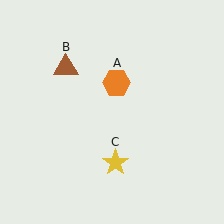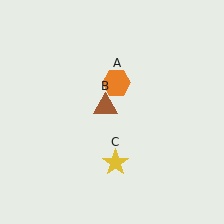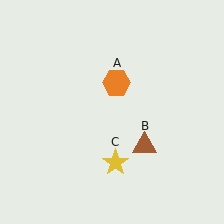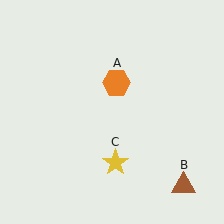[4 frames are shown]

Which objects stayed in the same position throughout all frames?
Orange hexagon (object A) and yellow star (object C) remained stationary.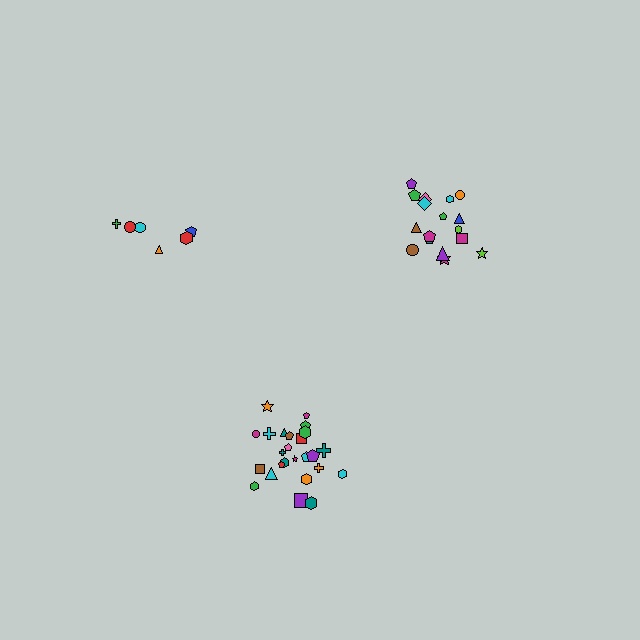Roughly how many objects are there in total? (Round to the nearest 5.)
Roughly 50 objects in total.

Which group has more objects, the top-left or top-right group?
The top-right group.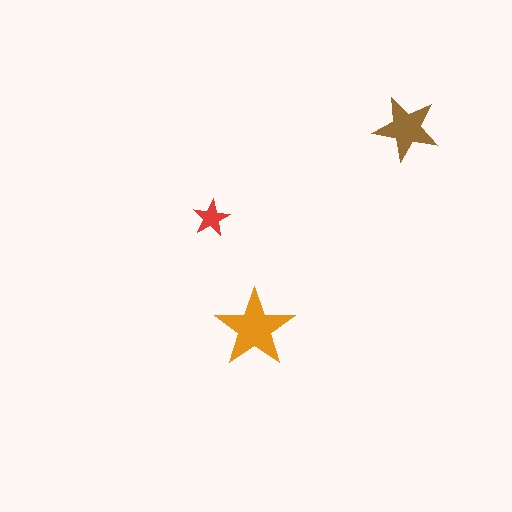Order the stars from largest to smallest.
the orange one, the brown one, the red one.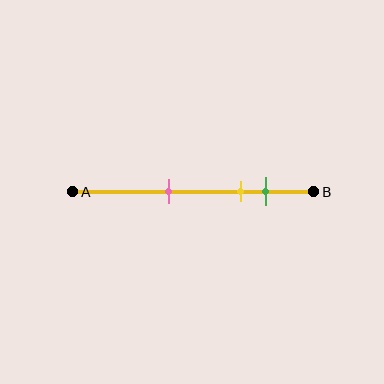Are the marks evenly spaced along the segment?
No, the marks are not evenly spaced.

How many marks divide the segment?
There are 3 marks dividing the segment.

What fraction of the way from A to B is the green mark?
The green mark is approximately 80% (0.8) of the way from A to B.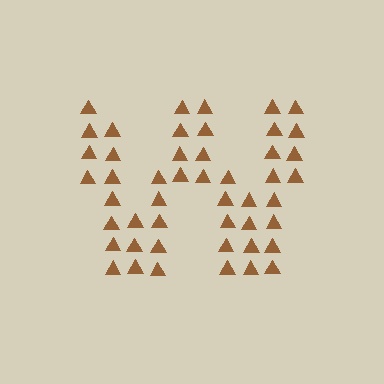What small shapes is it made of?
It is made of small triangles.